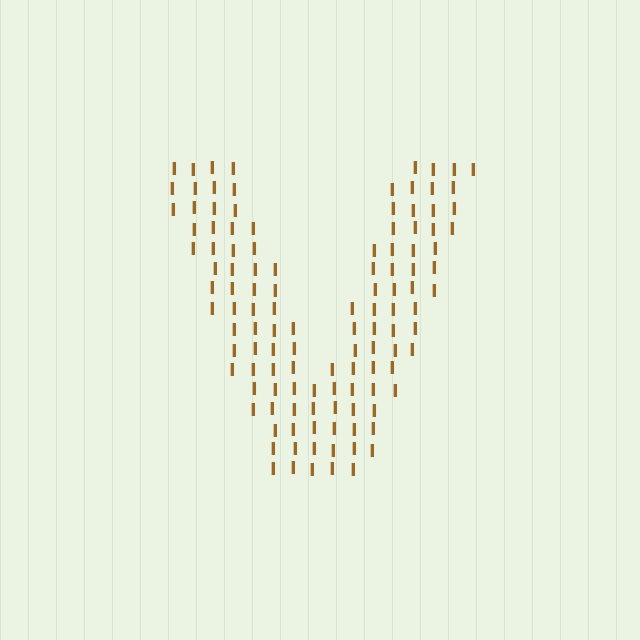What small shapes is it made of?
It is made of small letter I's.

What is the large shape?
The large shape is the letter V.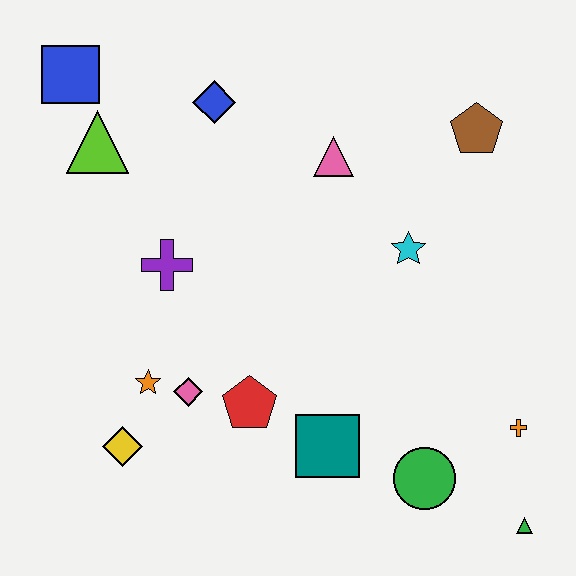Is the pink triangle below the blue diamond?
Yes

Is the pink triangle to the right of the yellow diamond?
Yes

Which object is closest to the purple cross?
The orange star is closest to the purple cross.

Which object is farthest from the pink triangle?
The green triangle is farthest from the pink triangle.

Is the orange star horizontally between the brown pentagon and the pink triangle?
No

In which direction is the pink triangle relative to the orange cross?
The pink triangle is above the orange cross.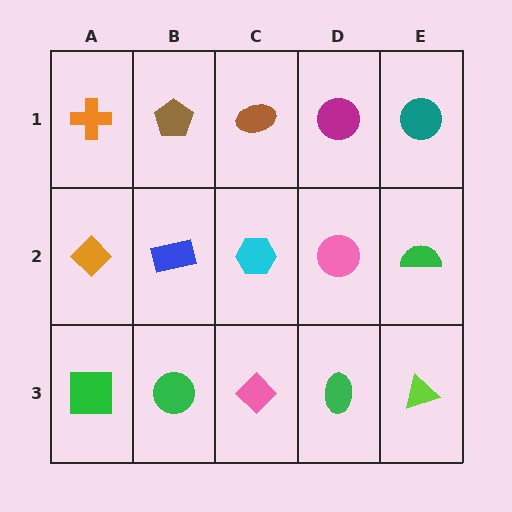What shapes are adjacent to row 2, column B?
A brown pentagon (row 1, column B), a green circle (row 3, column B), an orange diamond (row 2, column A), a cyan hexagon (row 2, column C).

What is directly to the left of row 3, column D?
A pink diamond.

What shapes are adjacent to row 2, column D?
A magenta circle (row 1, column D), a green ellipse (row 3, column D), a cyan hexagon (row 2, column C), a green semicircle (row 2, column E).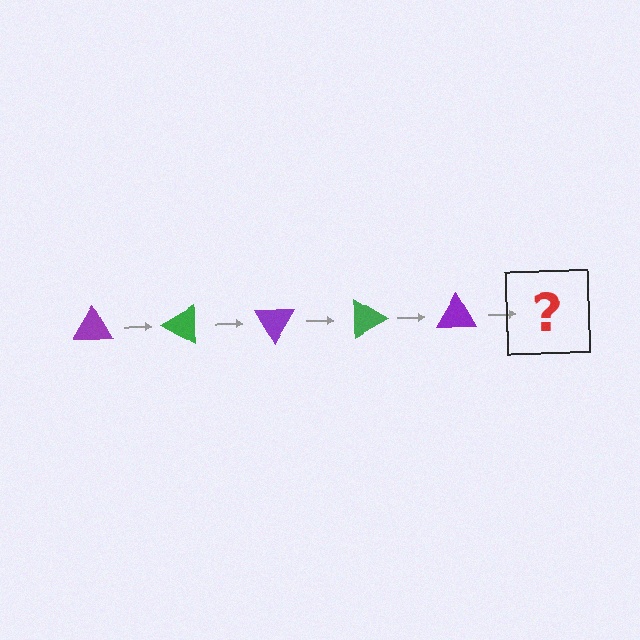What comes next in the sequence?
The next element should be a green triangle, rotated 150 degrees from the start.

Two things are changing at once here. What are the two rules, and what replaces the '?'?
The two rules are that it rotates 30 degrees each step and the color cycles through purple and green. The '?' should be a green triangle, rotated 150 degrees from the start.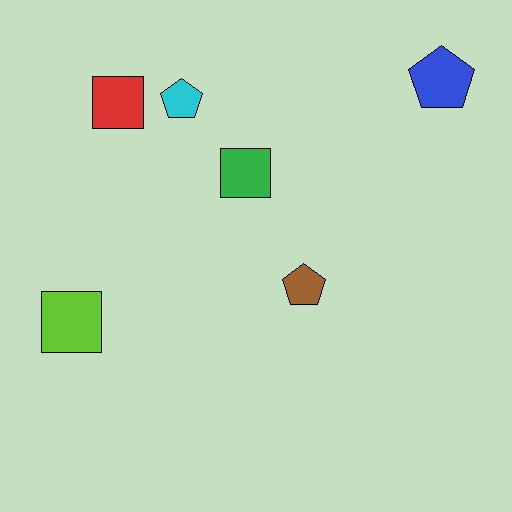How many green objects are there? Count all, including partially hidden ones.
There is 1 green object.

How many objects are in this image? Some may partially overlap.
There are 6 objects.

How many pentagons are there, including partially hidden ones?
There are 3 pentagons.